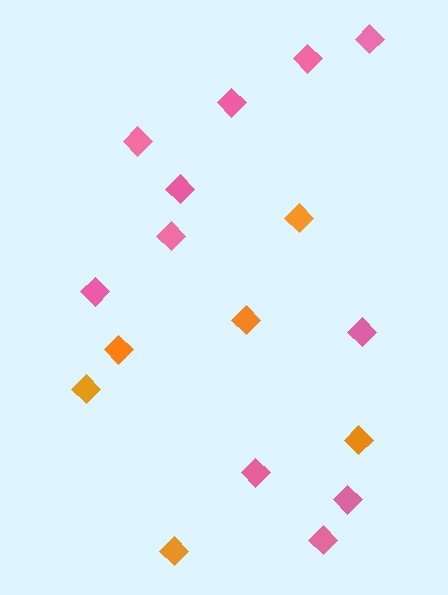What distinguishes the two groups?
There are 2 groups: one group of orange diamonds (6) and one group of pink diamonds (11).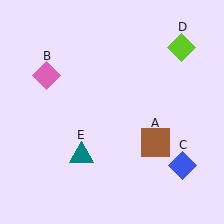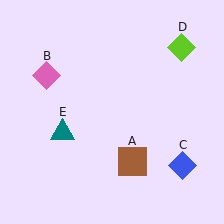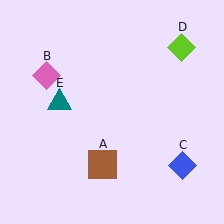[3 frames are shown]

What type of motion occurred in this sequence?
The brown square (object A), teal triangle (object E) rotated clockwise around the center of the scene.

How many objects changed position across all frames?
2 objects changed position: brown square (object A), teal triangle (object E).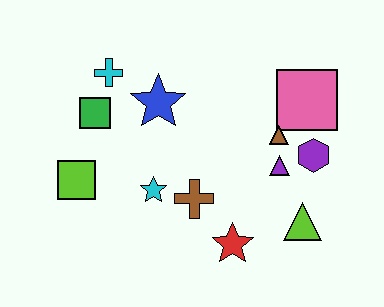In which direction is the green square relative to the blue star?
The green square is to the left of the blue star.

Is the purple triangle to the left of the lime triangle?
Yes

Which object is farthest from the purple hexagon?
The lime square is farthest from the purple hexagon.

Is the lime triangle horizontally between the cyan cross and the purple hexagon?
Yes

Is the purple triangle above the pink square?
No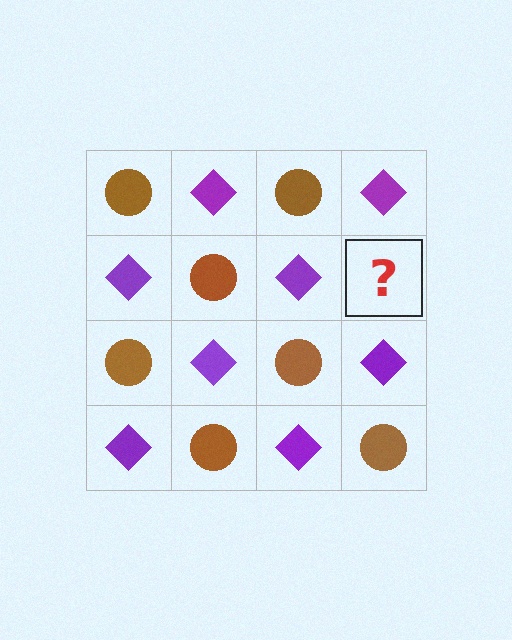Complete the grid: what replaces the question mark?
The question mark should be replaced with a brown circle.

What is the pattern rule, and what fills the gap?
The rule is that it alternates brown circle and purple diamond in a checkerboard pattern. The gap should be filled with a brown circle.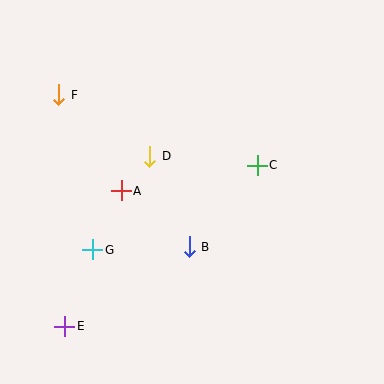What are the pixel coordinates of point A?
Point A is at (121, 191).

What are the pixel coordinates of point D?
Point D is at (150, 156).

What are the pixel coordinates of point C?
Point C is at (257, 165).